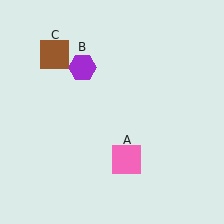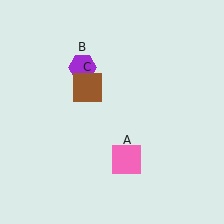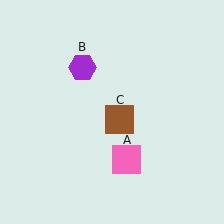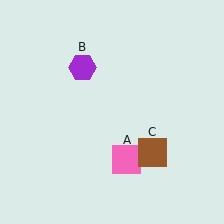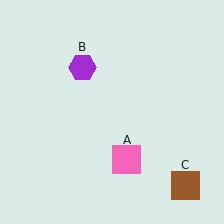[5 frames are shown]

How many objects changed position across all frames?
1 object changed position: brown square (object C).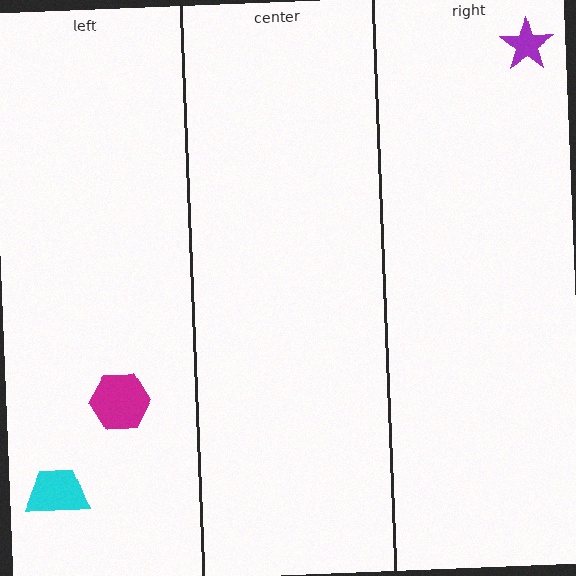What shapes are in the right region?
The purple star.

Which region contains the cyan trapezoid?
The left region.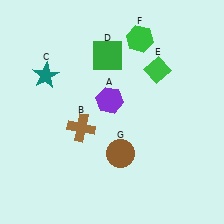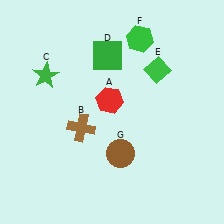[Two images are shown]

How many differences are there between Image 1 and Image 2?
There are 2 differences between the two images.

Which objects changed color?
A changed from purple to red. C changed from teal to green.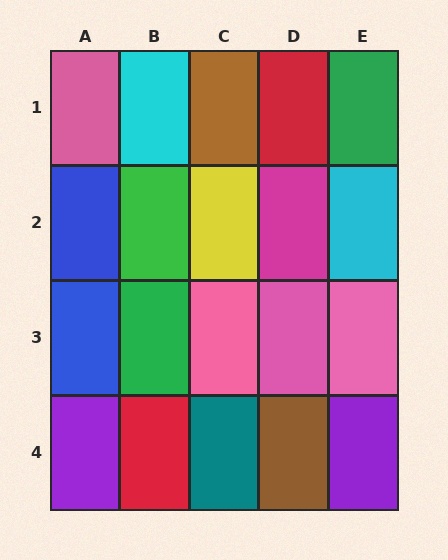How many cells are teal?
1 cell is teal.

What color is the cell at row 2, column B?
Green.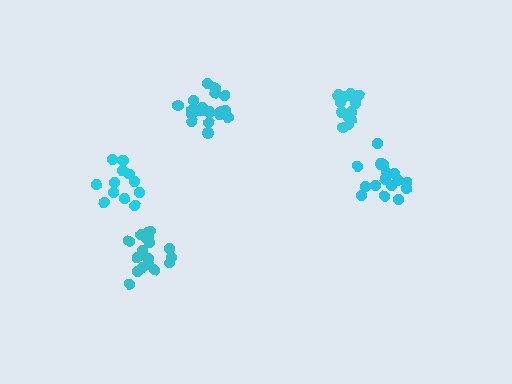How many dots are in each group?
Group 1: 19 dots, Group 2: 16 dots, Group 3: 14 dots, Group 4: 13 dots, Group 5: 19 dots (81 total).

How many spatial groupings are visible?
There are 5 spatial groupings.